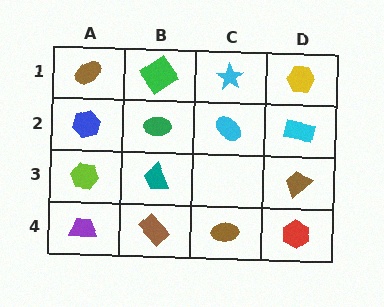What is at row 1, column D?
A yellow hexagon.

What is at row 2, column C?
A cyan ellipse.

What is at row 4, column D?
A red hexagon.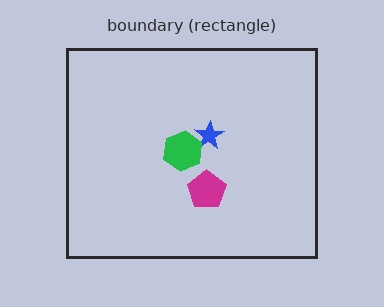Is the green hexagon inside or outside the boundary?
Inside.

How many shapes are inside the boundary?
3 inside, 0 outside.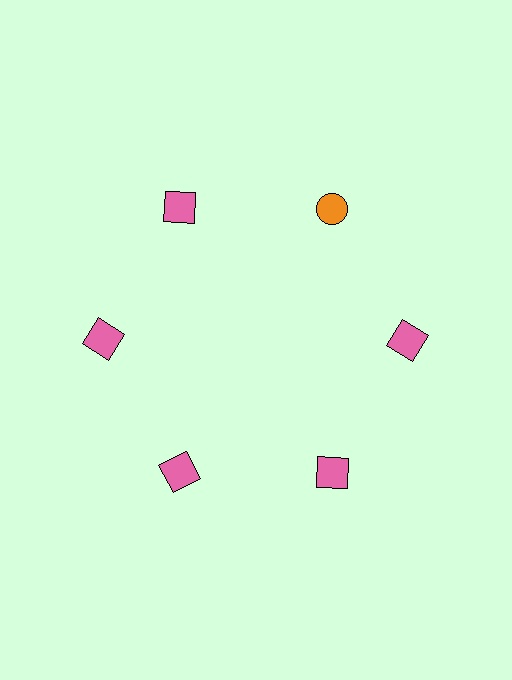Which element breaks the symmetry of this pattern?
The orange circle at roughly the 1 o'clock position breaks the symmetry. All other shapes are pink squares.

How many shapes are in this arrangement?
There are 6 shapes arranged in a ring pattern.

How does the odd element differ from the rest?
It differs in both color (orange instead of pink) and shape (circle instead of square).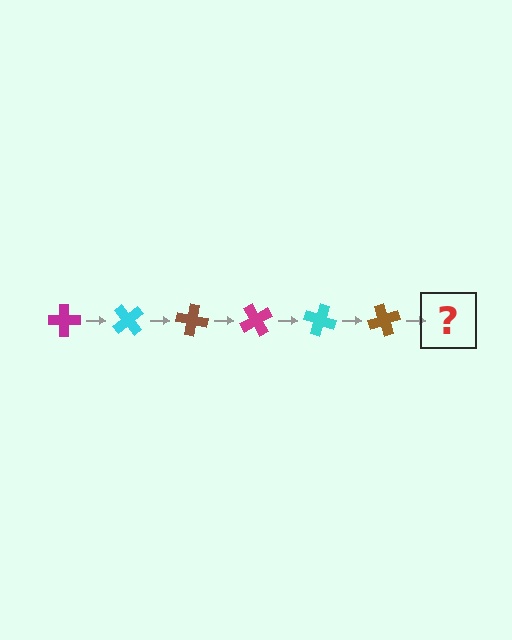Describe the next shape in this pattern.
It should be a magenta cross, rotated 300 degrees from the start.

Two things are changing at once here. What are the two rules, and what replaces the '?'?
The two rules are that it rotates 50 degrees each step and the color cycles through magenta, cyan, and brown. The '?' should be a magenta cross, rotated 300 degrees from the start.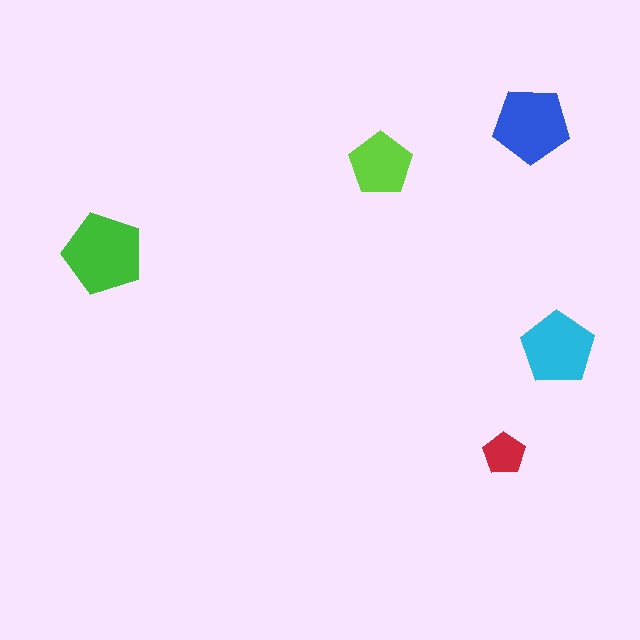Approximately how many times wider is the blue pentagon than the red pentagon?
About 2 times wider.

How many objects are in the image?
There are 5 objects in the image.